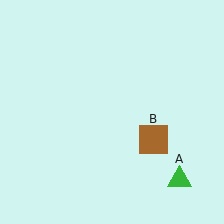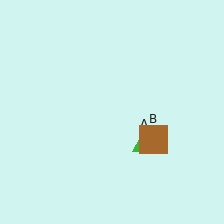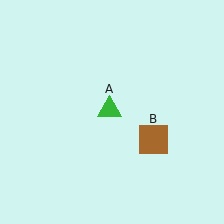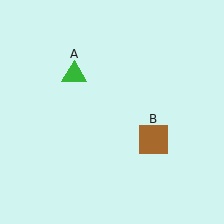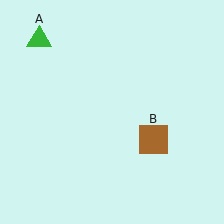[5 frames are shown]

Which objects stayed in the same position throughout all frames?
Brown square (object B) remained stationary.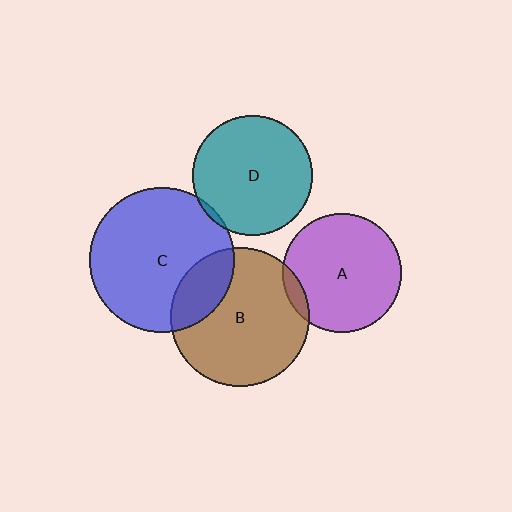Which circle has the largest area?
Circle C (blue).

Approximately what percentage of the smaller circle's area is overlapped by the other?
Approximately 5%.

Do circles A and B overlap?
Yes.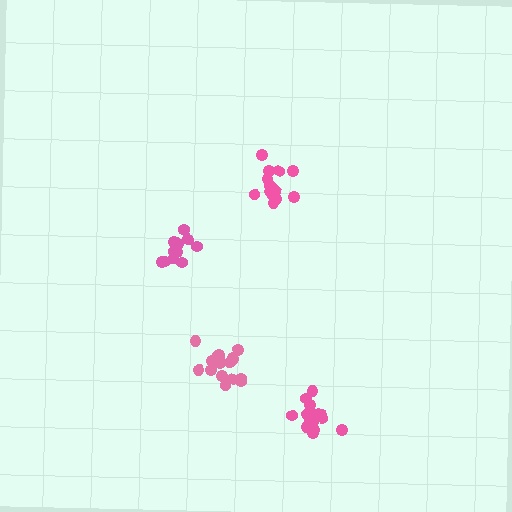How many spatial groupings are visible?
There are 4 spatial groupings.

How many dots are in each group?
Group 1: 15 dots, Group 2: 17 dots, Group 3: 16 dots, Group 4: 12 dots (60 total).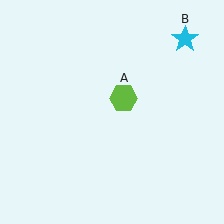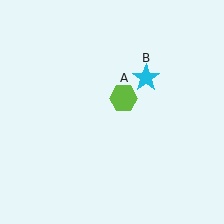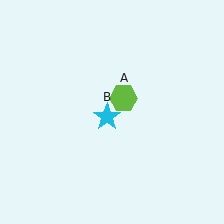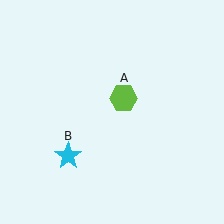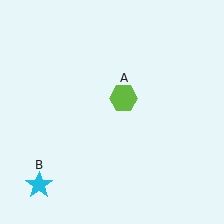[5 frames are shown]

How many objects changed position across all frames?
1 object changed position: cyan star (object B).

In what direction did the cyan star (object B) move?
The cyan star (object B) moved down and to the left.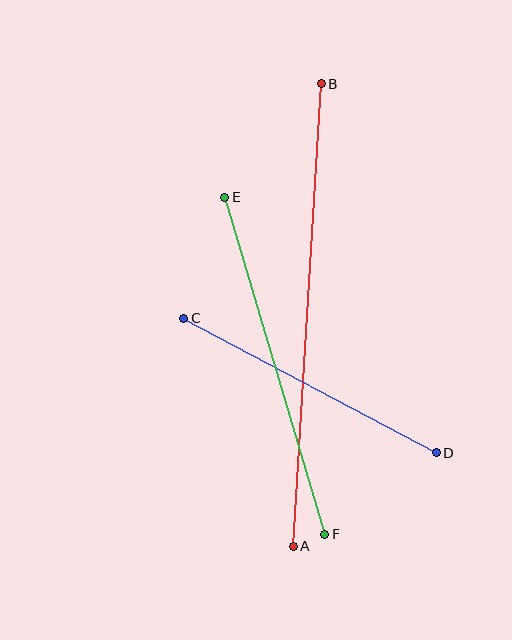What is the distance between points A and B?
The distance is approximately 464 pixels.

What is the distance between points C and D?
The distance is approximately 286 pixels.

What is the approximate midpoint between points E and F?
The midpoint is at approximately (275, 366) pixels.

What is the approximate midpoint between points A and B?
The midpoint is at approximately (307, 315) pixels.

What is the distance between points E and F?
The distance is approximately 351 pixels.